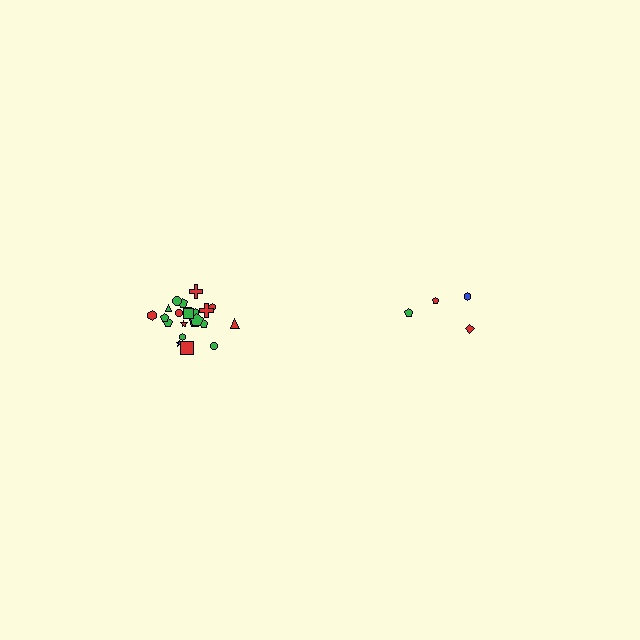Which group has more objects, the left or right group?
The left group.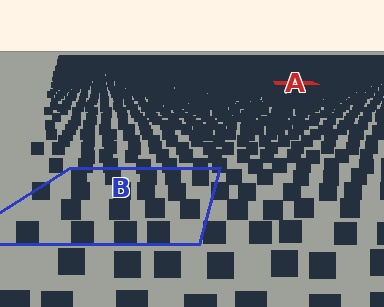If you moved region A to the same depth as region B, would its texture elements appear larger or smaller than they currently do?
They would appear larger. At a closer depth, the same texture elements are projected at a bigger on-screen size.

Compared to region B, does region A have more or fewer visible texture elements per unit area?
Region A has more texture elements per unit area — they are packed more densely because it is farther away.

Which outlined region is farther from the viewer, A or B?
Region A is farther from the viewer — the texture elements inside it appear smaller and more densely packed.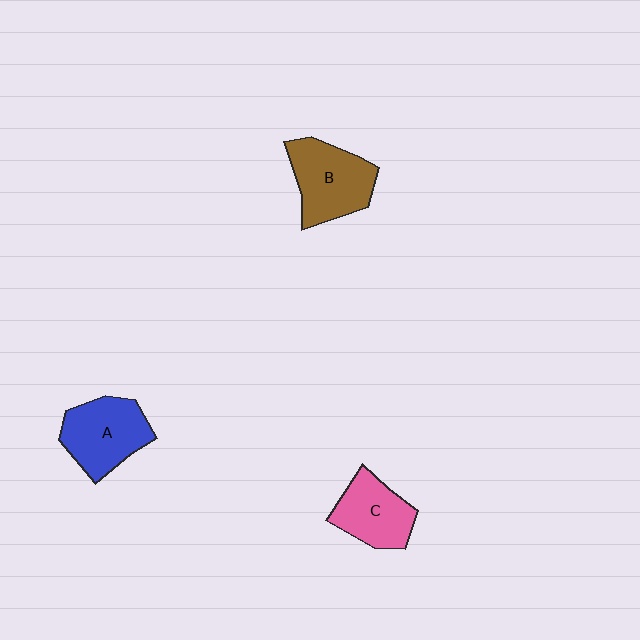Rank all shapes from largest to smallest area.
From largest to smallest: B (brown), A (blue), C (pink).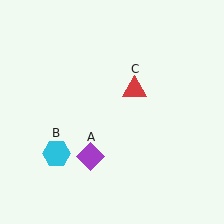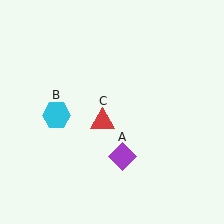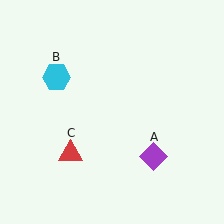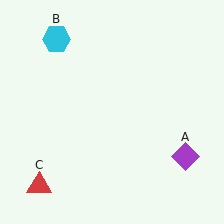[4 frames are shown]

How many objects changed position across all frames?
3 objects changed position: purple diamond (object A), cyan hexagon (object B), red triangle (object C).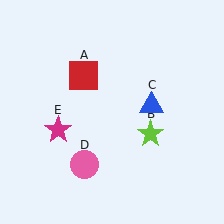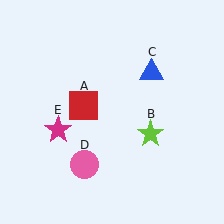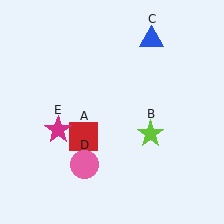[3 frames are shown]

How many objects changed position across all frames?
2 objects changed position: red square (object A), blue triangle (object C).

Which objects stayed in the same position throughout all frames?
Lime star (object B) and pink circle (object D) and magenta star (object E) remained stationary.